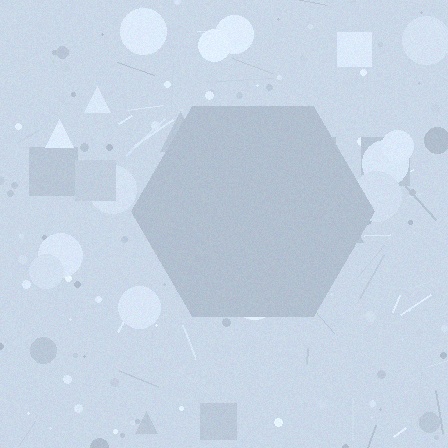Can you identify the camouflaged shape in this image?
The camouflaged shape is a hexagon.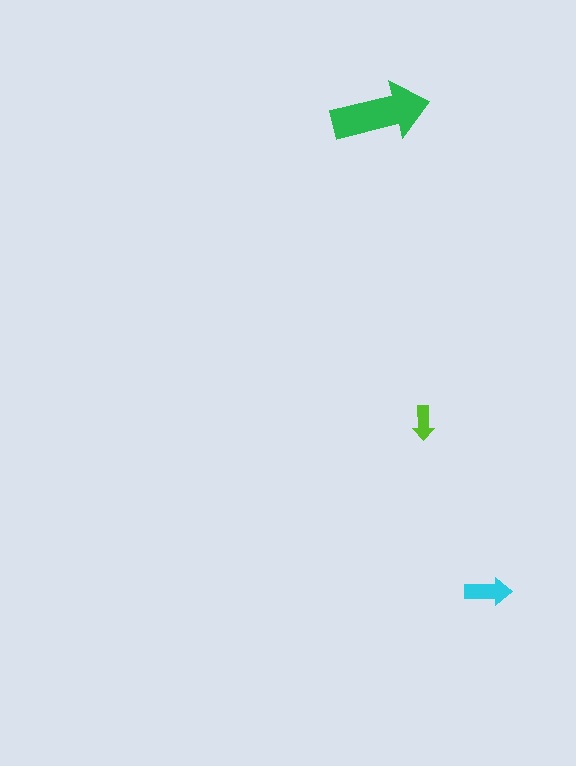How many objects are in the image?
There are 3 objects in the image.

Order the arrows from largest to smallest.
the green one, the cyan one, the lime one.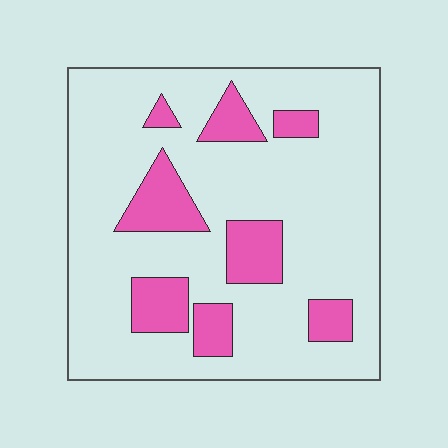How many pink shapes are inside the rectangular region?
8.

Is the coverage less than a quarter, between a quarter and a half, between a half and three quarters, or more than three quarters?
Less than a quarter.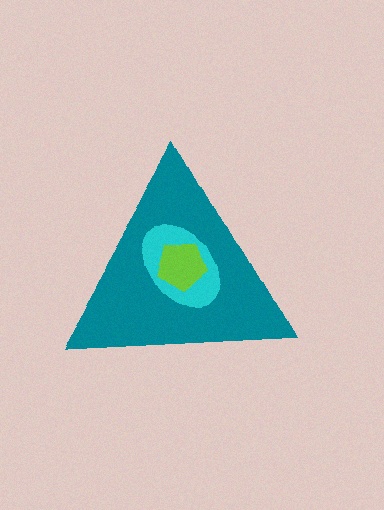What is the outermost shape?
The teal triangle.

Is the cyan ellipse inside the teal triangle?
Yes.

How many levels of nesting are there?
3.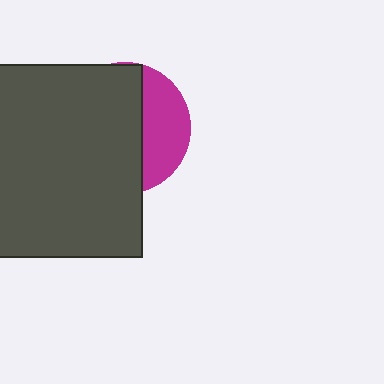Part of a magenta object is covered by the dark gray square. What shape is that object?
It is a circle.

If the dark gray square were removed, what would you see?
You would see the complete magenta circle.